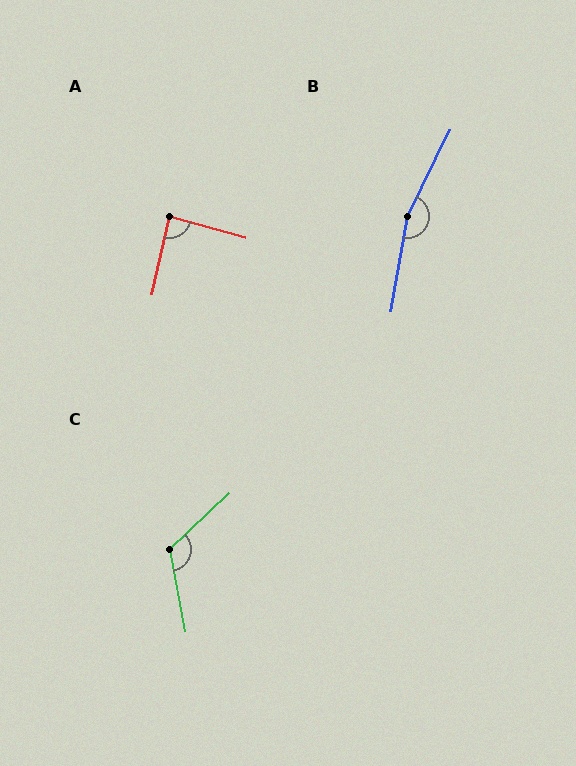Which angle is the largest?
B, at approximately 164 degrees.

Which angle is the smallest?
A, at approximately 87 degrees.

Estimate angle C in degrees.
Approximately 123 degrees.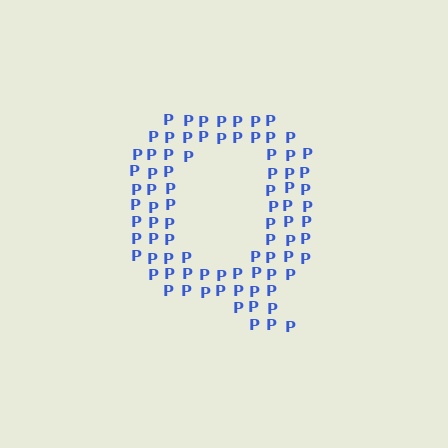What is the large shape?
The large shape is the letter Q.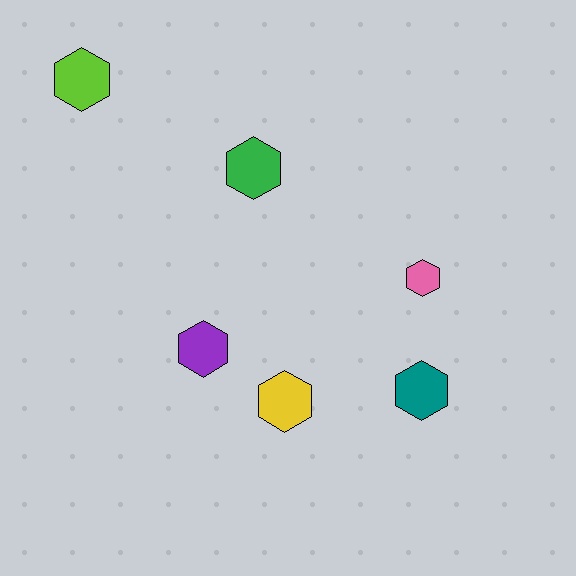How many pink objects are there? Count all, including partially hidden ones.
There is 1 pink object.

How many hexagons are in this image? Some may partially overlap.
There are 6 hexagons.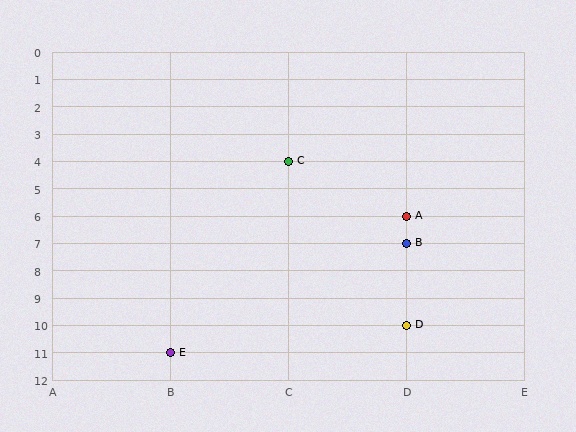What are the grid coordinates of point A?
Point A is at grid coordinates (D, 6).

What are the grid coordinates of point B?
Point B is at grid coordinates (D, 7).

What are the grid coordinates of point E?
Point E is at grid coordinates (B, 11).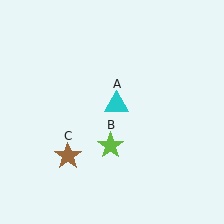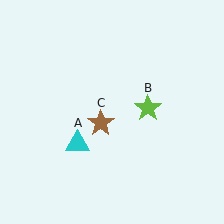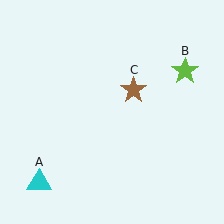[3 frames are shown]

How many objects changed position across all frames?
3 objects changed position: cyan triangle (object A), lime star (object B), brown star (object C).